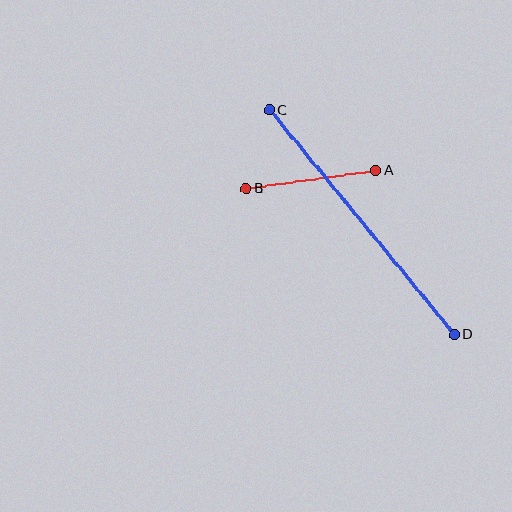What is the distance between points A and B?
The distance is approximately 131 pixels.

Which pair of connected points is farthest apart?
Points C and D are farthest apart.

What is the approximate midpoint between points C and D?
The midpoint is at approximately (362, 222) pixels.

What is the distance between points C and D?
The distance is approximately 291 pixels.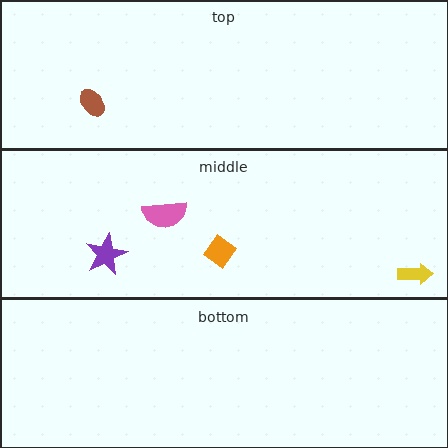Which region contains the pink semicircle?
The middle region.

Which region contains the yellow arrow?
The middle region.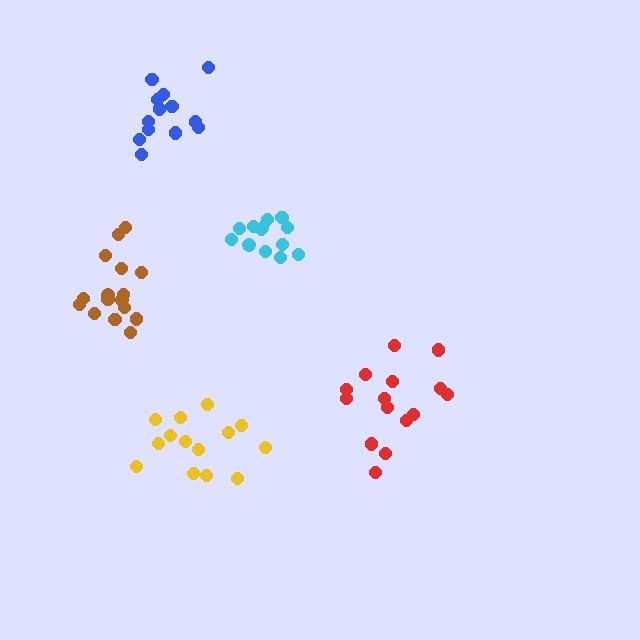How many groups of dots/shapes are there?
There are 5 groups.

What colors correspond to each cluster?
The clusters are colored: brown, red, cyan, yellow, blue.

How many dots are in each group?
Group 1: 16 dots, Group 2: 15 dots, Group 3: 13 dots, Group 4: 14 dots, Group 5: 13 dots (71 total).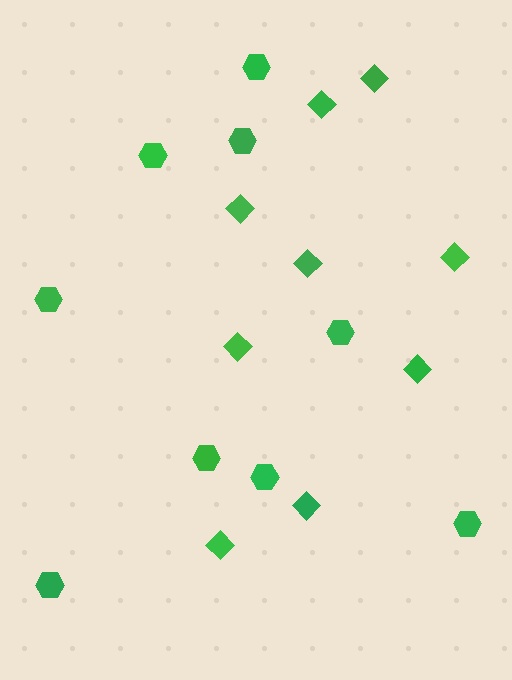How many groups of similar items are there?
There are 2 groups: one group of diamonds (9) and one group of hexagons (9).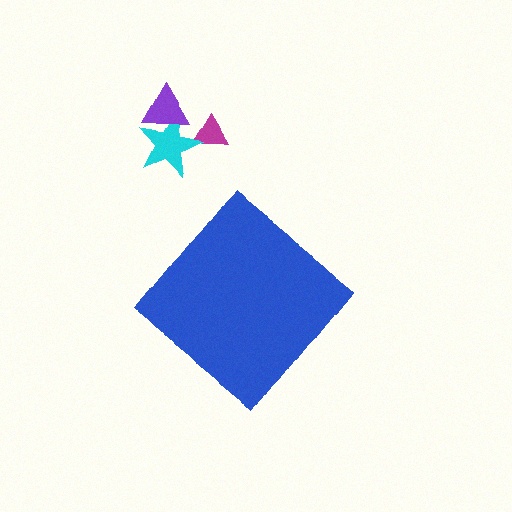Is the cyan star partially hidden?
No, the cyan star is fully visible.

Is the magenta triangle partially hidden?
No, the magenta triangle is fully visible.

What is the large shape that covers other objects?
A blue diamond.